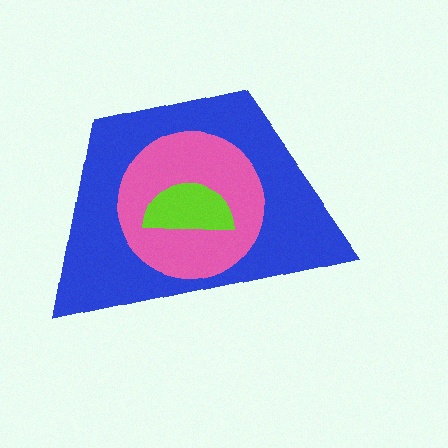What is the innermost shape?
The lime semicircle.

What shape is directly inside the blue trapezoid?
The pink circle.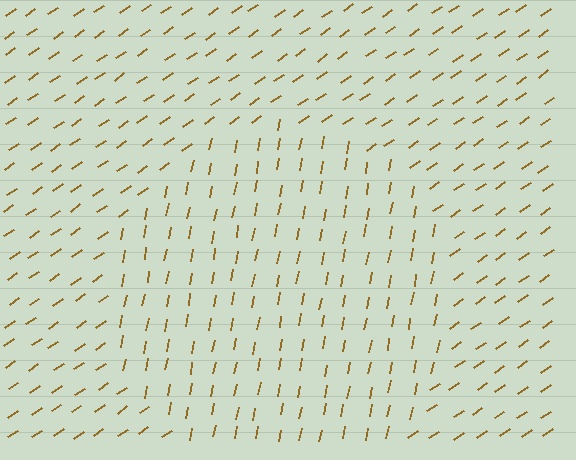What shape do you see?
I see a circle.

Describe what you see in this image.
The image is filled with small brown line segments. A circle region in the image has lines oriented differently from the surrounding lines, creating a visible texture boundary.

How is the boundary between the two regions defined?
The boundary is defined purely by a change in line orientation (approximately 45 degrees difference). All lines are the same color and thickness.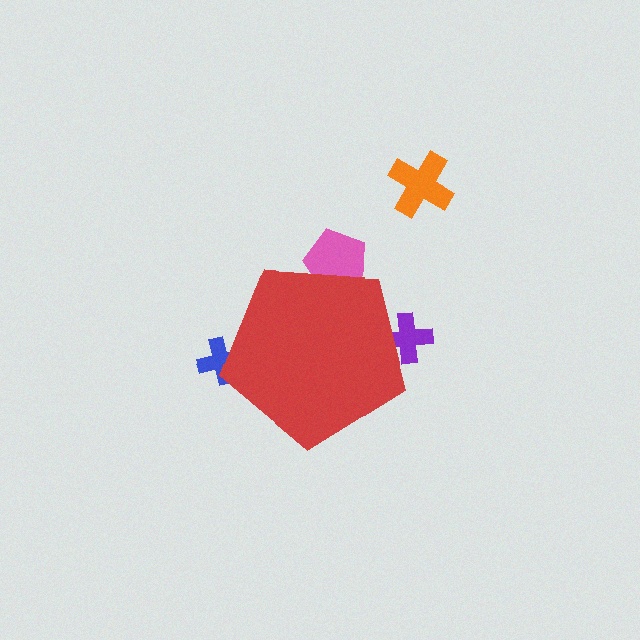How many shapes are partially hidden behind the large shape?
3 shapes are partially hidden.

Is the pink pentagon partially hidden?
Yes, the pink pentagon is partially hidden behind the red pentagon.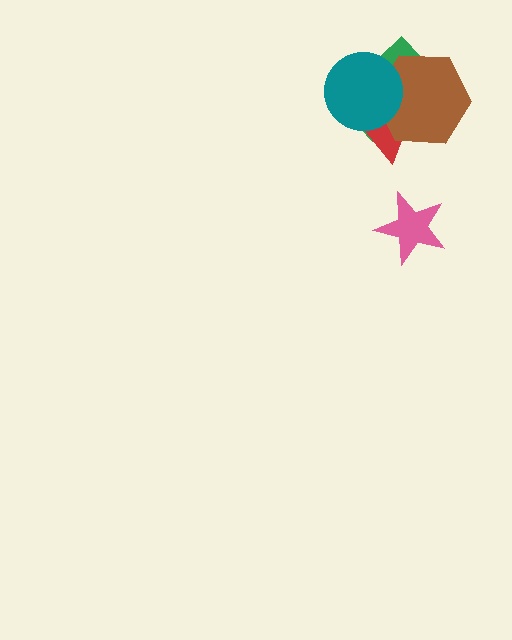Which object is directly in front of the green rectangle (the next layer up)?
The red triangle is directly in front of the green rectangle.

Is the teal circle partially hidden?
No, no other shape covers it.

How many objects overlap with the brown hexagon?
3 objects overlap with the brown hexagon.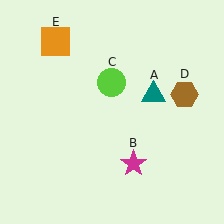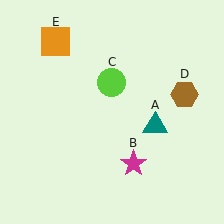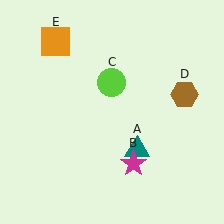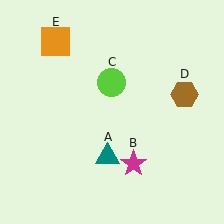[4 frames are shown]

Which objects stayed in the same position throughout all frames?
Magenta star (object B) and lime circle (object C) and brown hexagon (object D) and orange square (object E) remained stationary.